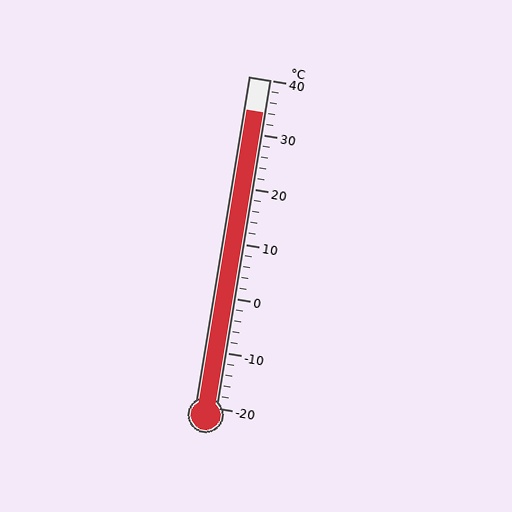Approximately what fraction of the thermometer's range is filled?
The thermometer is filled to approximately 90% of its range.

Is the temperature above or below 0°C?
The temperature is above 0°C.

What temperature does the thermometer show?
The thermometer shows approximately 34°C.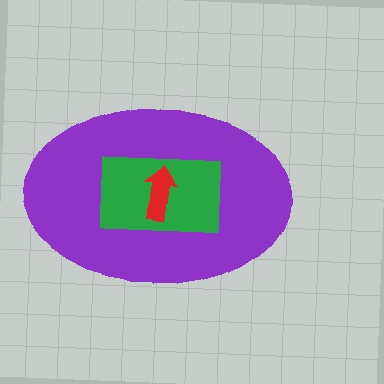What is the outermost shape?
The purple ellipse.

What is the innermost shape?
The red arrow.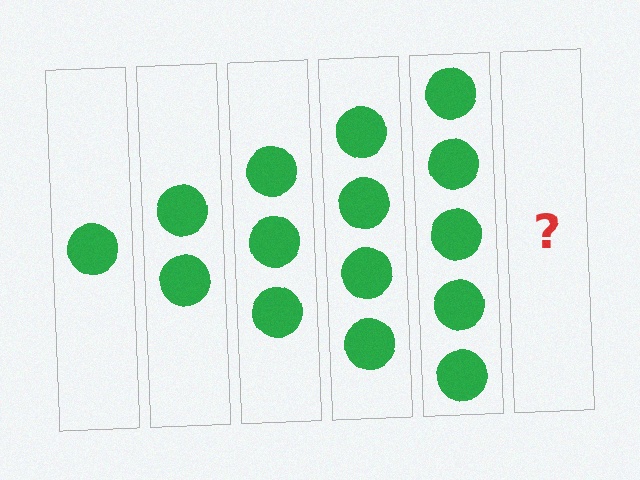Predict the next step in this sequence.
The next step is 6 circles.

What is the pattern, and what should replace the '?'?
The pattern is that each step adds one more circle. The '?' should be 6 circles.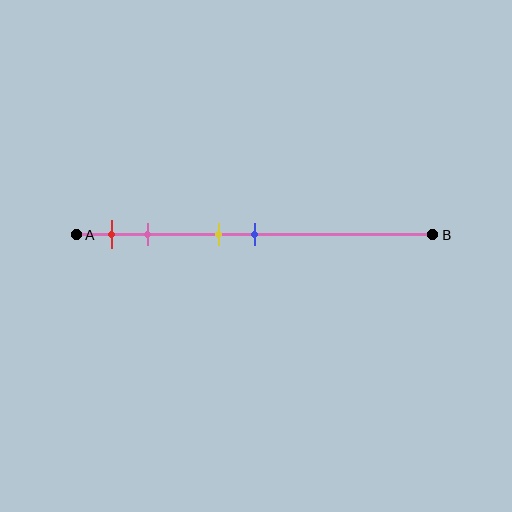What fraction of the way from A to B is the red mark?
The red mark is approximately 10% (0.1) of the way from A to B.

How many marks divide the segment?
There are 4 marks dividing the segment.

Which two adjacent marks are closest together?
The yellow and blue marks are the closest adjacent pair.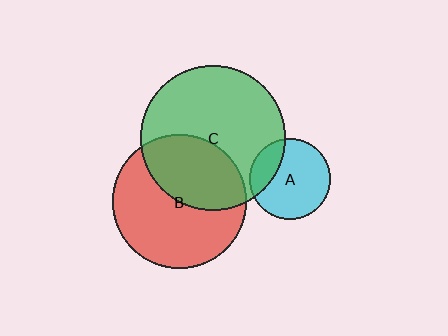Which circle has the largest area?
Circle C (green).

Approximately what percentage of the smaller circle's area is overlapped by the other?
Approximately 25%.